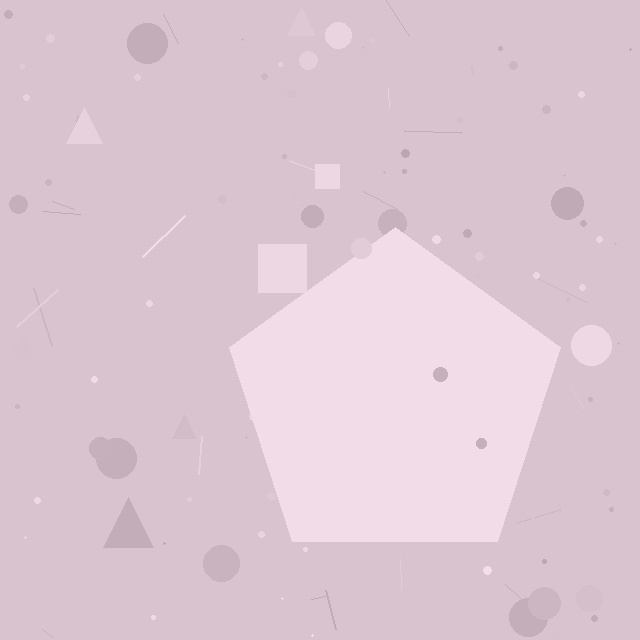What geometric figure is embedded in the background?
A pentagon is embedded in the background.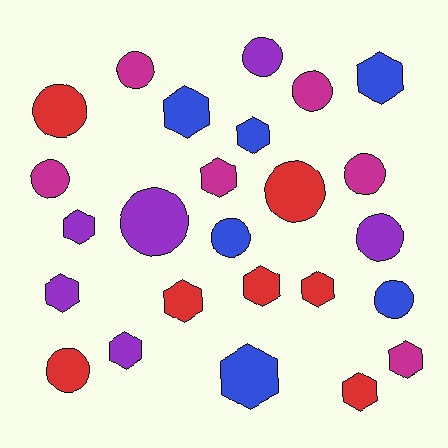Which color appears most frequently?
Red, with 7 objects.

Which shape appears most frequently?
Hexagon, with 13 objects.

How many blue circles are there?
There are 2 blue circles.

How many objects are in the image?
There are 25 objects.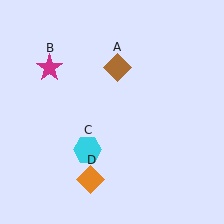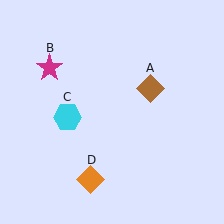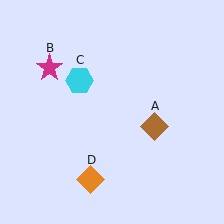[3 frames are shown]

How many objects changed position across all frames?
2 objects changed position: brown diamond (object A), cyan hexagon (object C).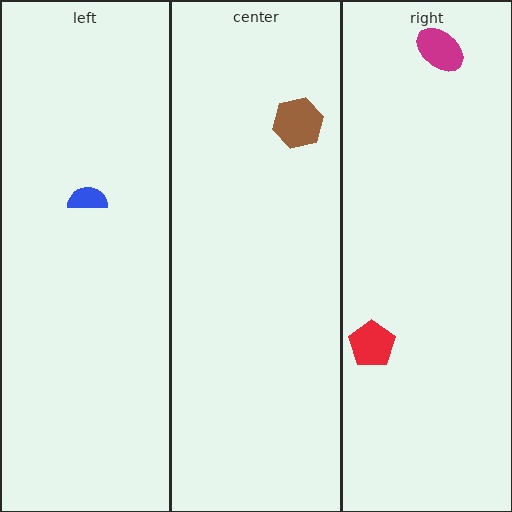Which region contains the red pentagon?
The right region.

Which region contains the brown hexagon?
The center region.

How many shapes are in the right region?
2.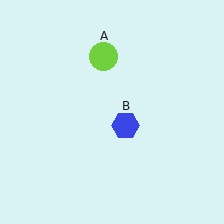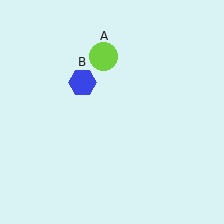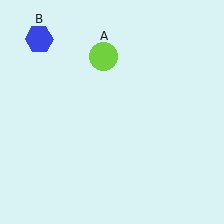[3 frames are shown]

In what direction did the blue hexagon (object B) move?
The blue hexagon (object B) moved up and to the left.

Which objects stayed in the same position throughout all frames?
Lime circle (object A) remained stationary.